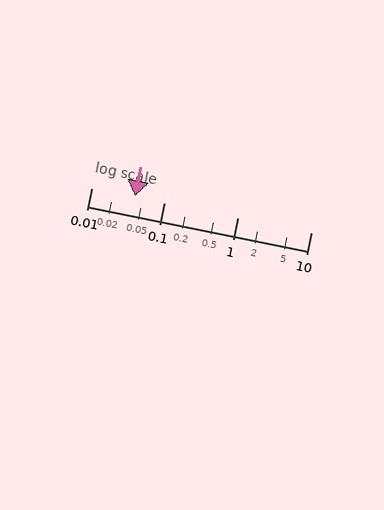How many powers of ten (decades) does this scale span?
The scale spans 3 decades, from 0.01 to 10.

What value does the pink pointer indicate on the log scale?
The pointer indicates approximately 0.04.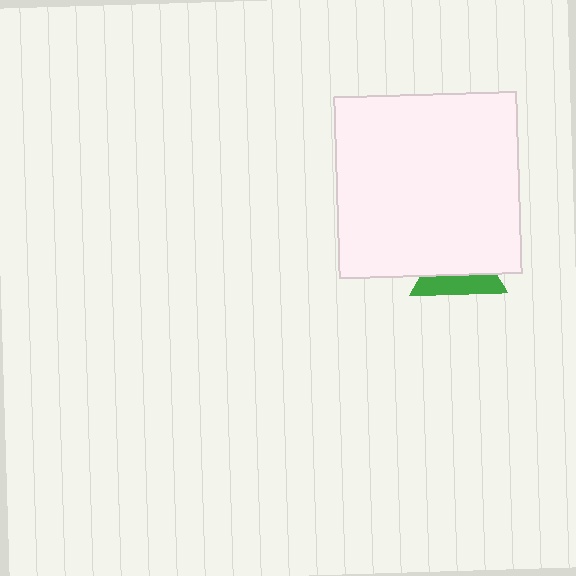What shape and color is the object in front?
The object in front is a white square.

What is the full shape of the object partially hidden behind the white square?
The partially hidden object is a green triangle.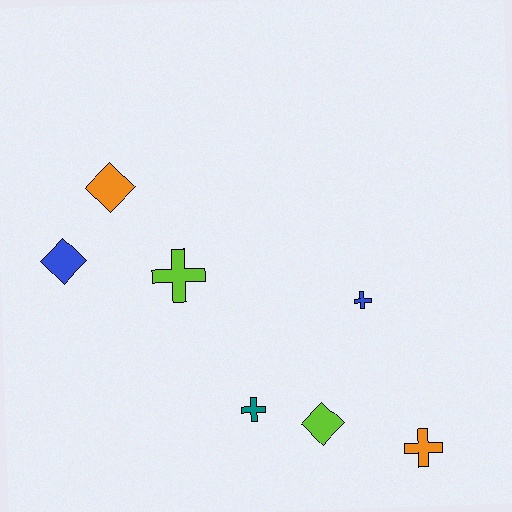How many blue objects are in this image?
There are 2 blue objects.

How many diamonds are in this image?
There are 3 diamonds.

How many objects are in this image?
There are 7 objects.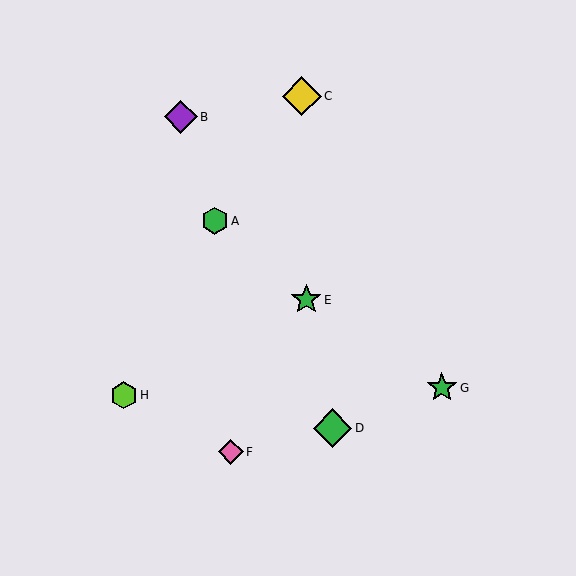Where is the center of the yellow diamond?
The center of the yellow diamond is at (302, 96).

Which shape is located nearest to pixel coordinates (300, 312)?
The green star (labeled E) at (306, 300) is nearest to that location.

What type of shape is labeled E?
Shape E is a green star.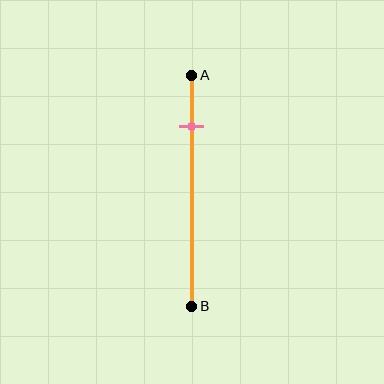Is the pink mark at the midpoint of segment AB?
No, the mark is at about 20% from A, not at the 50% midpoint.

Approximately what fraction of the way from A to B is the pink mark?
The pink mark is approximately 20% of the way from A to B.